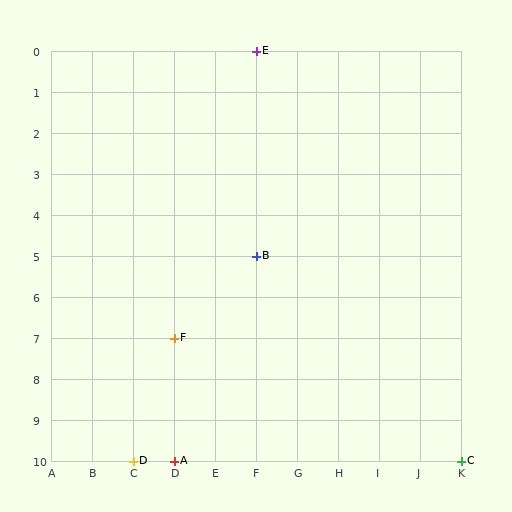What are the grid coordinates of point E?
Point E is at grid coordinates (F, 0).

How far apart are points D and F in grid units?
Points D and F are 1 column and 3 rows apart (about 3.2 grid units diagonally).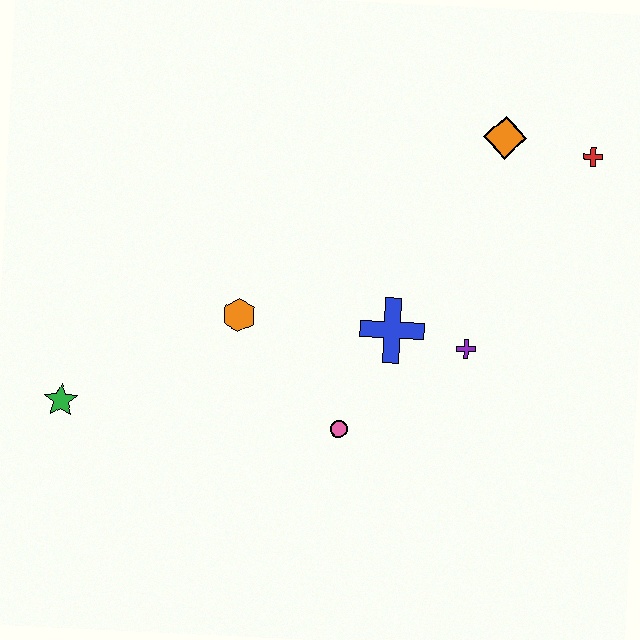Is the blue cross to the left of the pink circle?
No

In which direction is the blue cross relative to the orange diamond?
The blue cross is below the orange diamond.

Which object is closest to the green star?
The orange hexagon is closest to the green star.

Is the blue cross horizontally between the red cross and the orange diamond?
No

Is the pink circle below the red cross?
Yes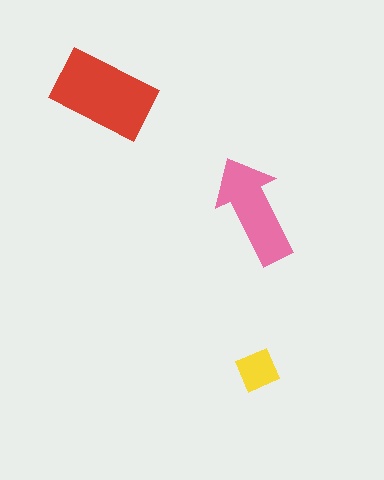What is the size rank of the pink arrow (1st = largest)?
2nd.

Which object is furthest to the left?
The red rectangle is leftmost.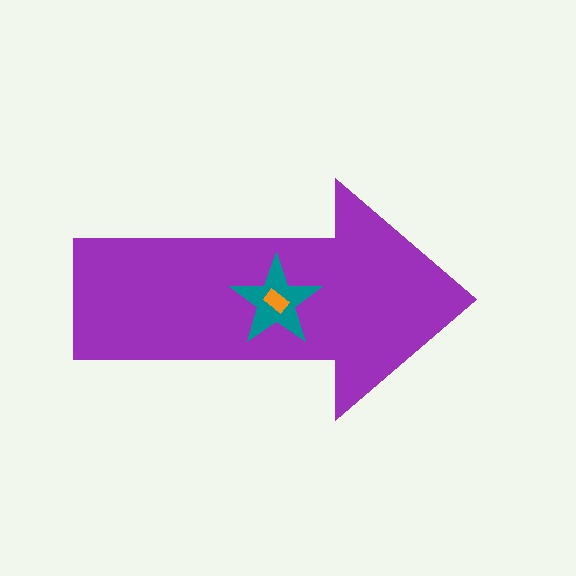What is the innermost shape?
The orange rectangle.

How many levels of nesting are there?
3.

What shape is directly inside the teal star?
The orange rectangle.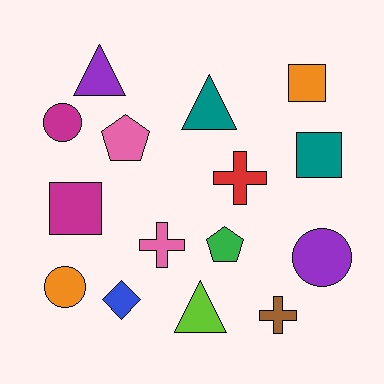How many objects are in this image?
There are 15 objects.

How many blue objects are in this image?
There is 1 blue object.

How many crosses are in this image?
There are 3 crosses.